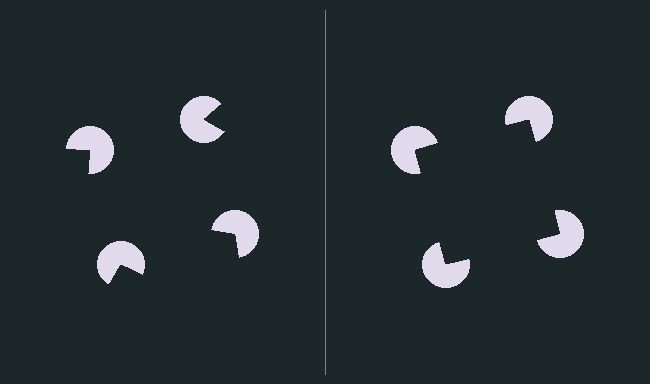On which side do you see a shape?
An illusory square appears on the right side. On the left side the wedge cuts are rotated, so no coherent shape forms.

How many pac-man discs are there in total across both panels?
8 — 4 on each side.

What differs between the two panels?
The pac-man discs are positioned identically on both sides; only the wedge orientations differ. On the right they align to a square; on the left they are misaligned.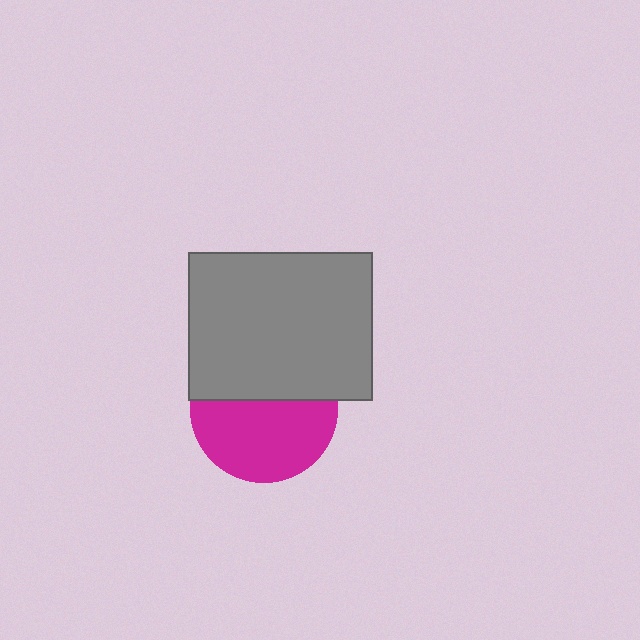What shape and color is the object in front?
The object in front is a gray rectangle.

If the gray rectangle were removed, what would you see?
You would see the complete magenta circle.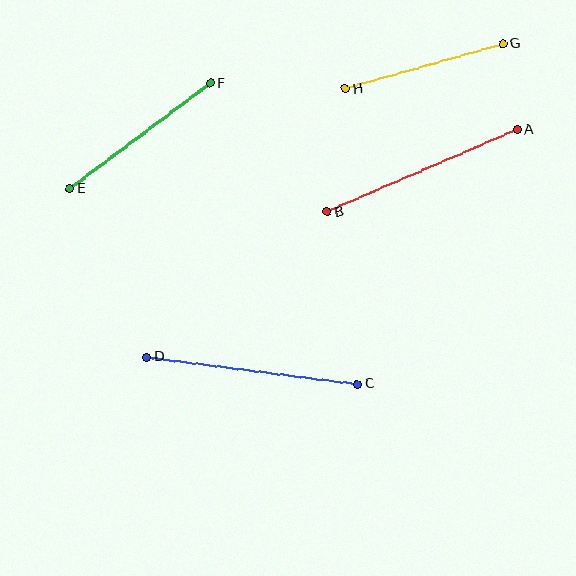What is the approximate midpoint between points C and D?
The midpoint is at approximately (252, 370) pixels.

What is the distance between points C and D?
The distance is approximately 212 pixels.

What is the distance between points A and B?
The distance is approximately 207 pixels.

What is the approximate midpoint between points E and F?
The midpoint is at approximately (140, 136) pixels.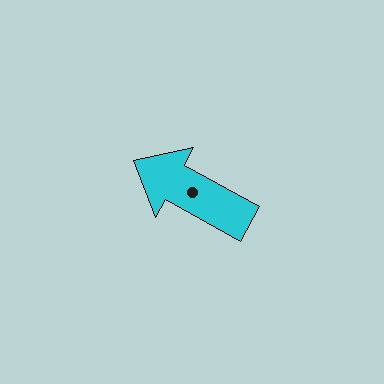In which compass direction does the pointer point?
Northwest.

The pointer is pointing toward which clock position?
Roughly 10 o'clock.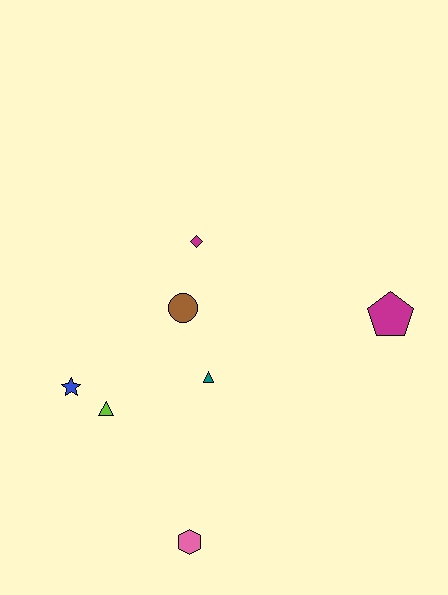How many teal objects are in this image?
There is 1 teal object.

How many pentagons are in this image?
There is 1 pentagon.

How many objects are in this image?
There are 7 objects.